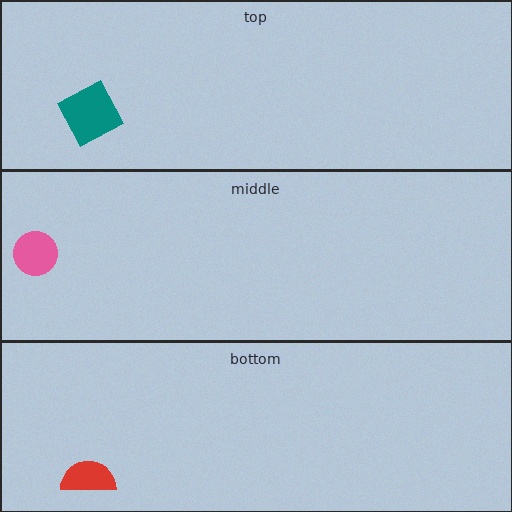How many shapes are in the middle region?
1.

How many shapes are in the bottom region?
1.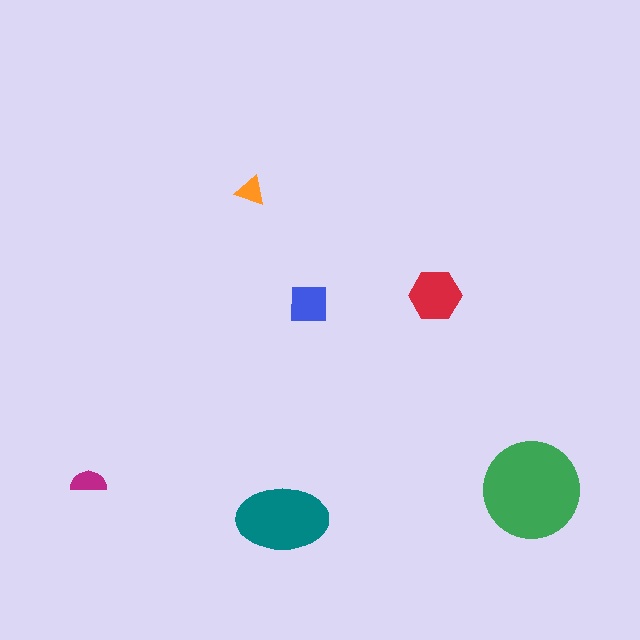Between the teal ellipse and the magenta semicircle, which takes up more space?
The teal ellipse.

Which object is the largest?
The green circle.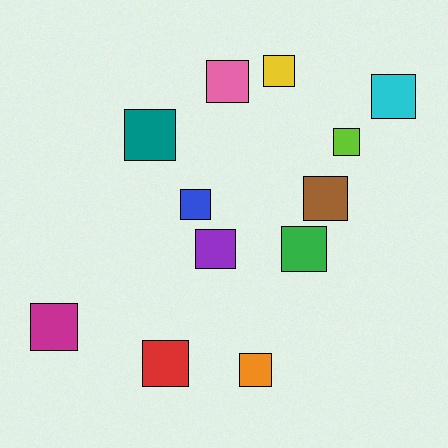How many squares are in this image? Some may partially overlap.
There are 12 squares.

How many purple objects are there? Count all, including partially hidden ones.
There is 1 purple object.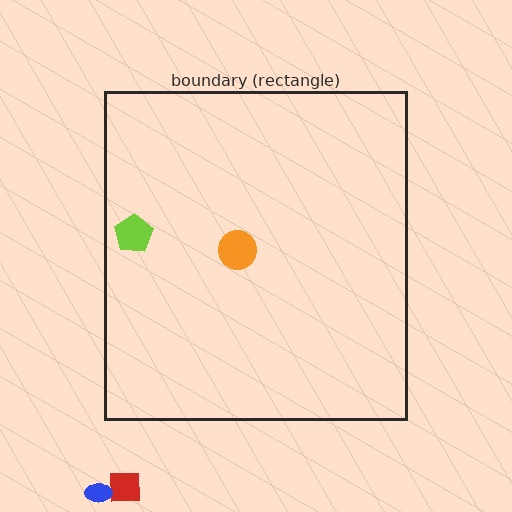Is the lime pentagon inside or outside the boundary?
Inside.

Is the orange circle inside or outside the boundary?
Inside.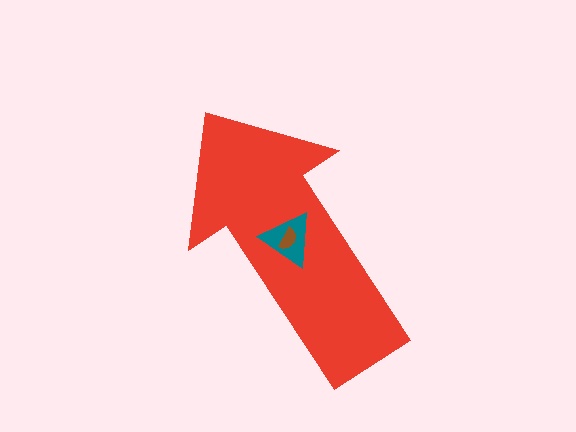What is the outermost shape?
The red arrow.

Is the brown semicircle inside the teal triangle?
Yes.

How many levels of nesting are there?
3.